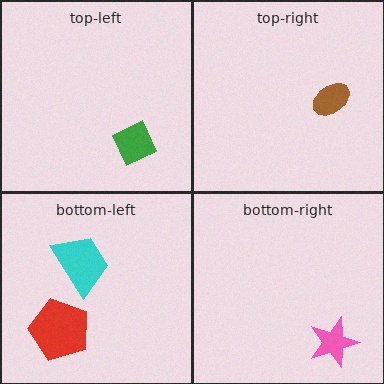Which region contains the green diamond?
The top-left region.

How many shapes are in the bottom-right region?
1.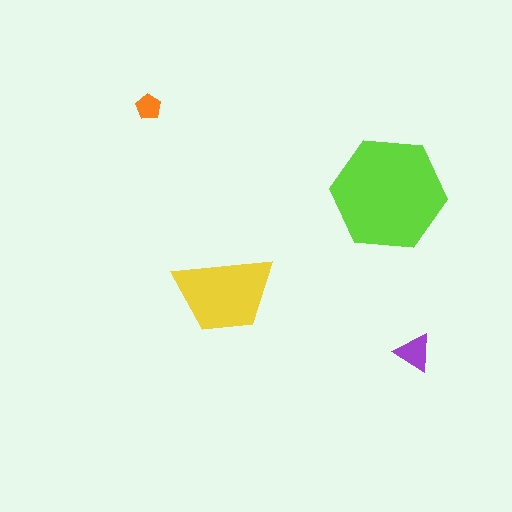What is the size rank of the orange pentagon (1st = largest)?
4th.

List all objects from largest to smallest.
The lime hexagon, the yellow trapezoid, the purple triangle, the orange pentagon.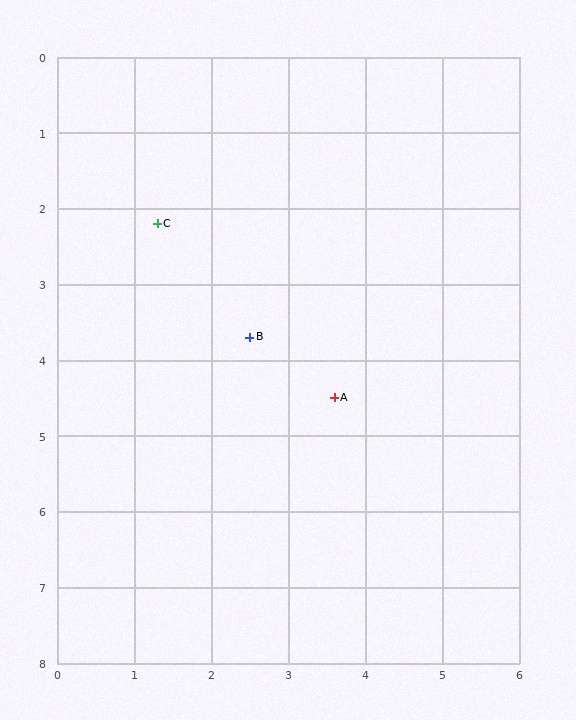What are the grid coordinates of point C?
Point C is at approximately (1.3, 2.2).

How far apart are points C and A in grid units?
Points C and A are about 3.3 grid units apart.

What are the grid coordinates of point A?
Point A is at approximately (3.6, 4.5).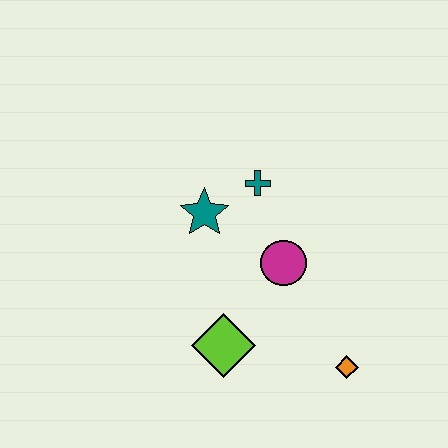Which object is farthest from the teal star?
The orange diamond is farthest from the teal star.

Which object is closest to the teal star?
The teal cross is closest to the teal star.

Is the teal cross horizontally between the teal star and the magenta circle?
Yes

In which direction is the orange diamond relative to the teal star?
The orange diamond is below the teal star.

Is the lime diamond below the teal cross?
Yes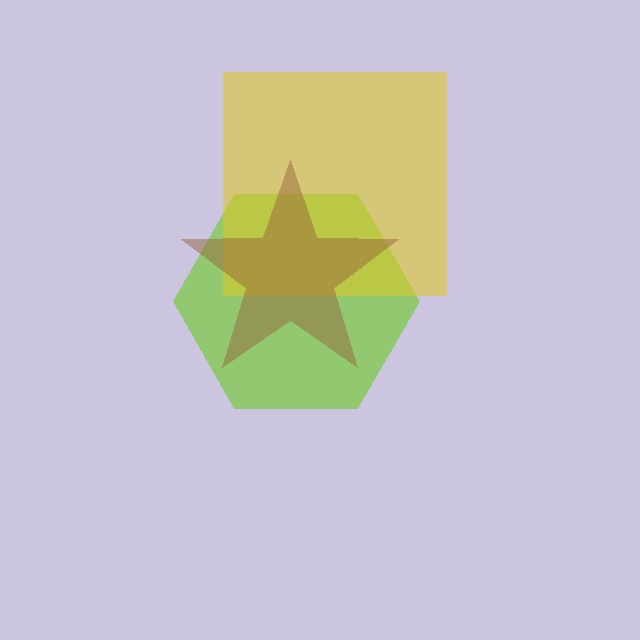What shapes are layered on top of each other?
The layered shapes are: a lime hexagon, a yellow square, a brown star.